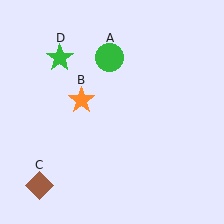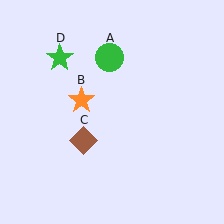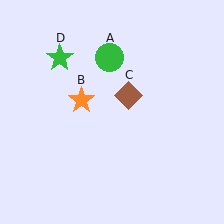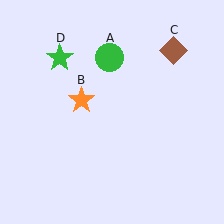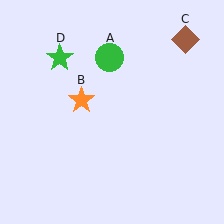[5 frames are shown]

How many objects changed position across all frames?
1 object changed position: brown diamond (object C).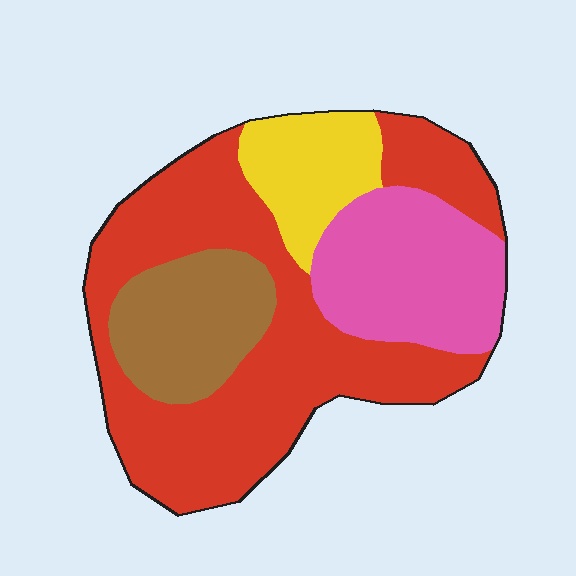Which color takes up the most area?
Red, at roughly 50%.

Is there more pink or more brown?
Pink.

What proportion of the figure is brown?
Brown takes up less than a quarter of the figure.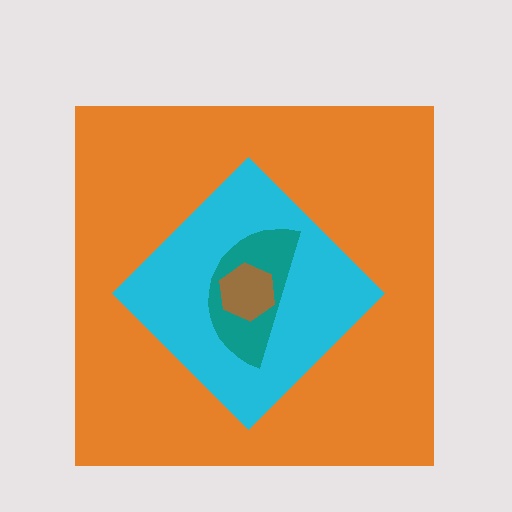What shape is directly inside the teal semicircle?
The brown hexagon.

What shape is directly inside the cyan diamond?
The teal semicircle.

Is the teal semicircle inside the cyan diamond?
Yes.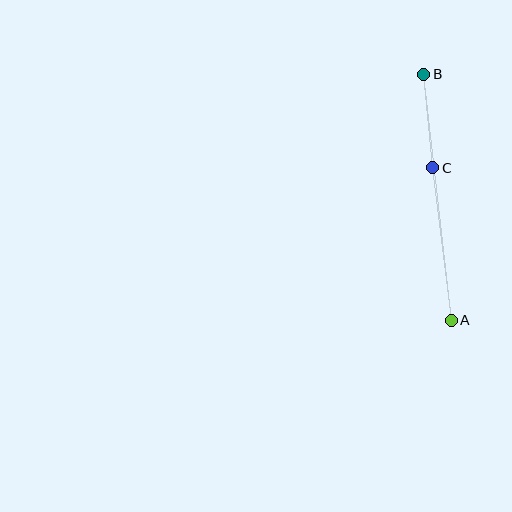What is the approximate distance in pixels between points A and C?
The distance between A and C is approximately 154 pixels.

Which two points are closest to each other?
Points B and C are closest to each other.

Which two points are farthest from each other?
Points A and B are farthest from each other.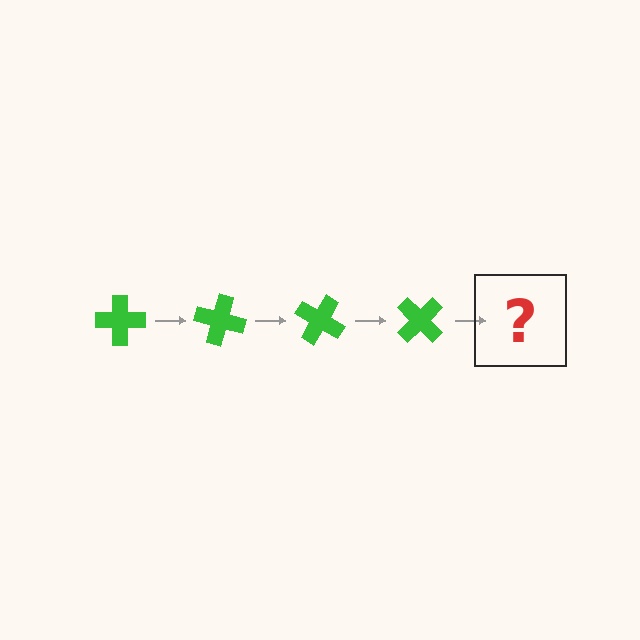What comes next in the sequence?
The next element should be a green cross rotated 60 degrees.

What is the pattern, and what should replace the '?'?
The pattern is that the cross rotates 15 degrees each step. The '?' should be a green cross rotated 60 degrees.